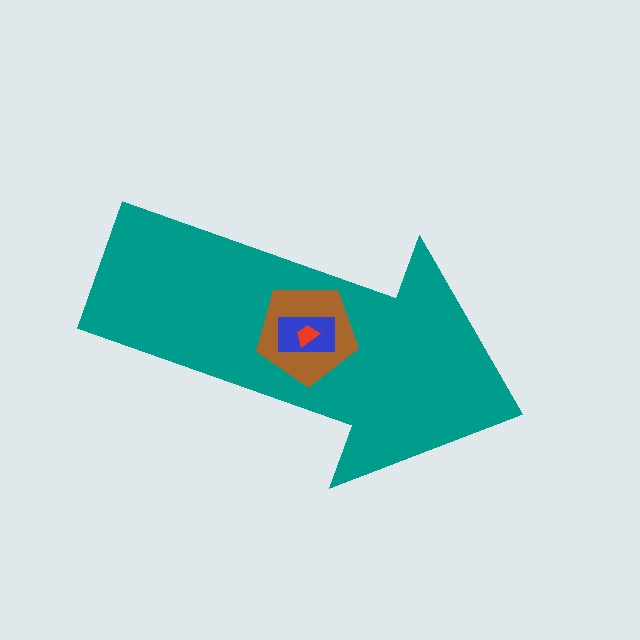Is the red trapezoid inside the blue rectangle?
Yes.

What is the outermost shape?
The teal arrow.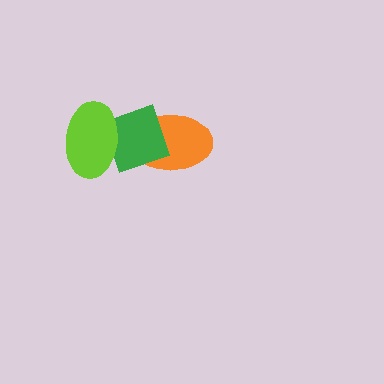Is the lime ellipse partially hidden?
No, no other shape covers it.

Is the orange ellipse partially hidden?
Yes, it is partially covered by another shape.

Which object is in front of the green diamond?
The lime ellipse is in front of the green diamond.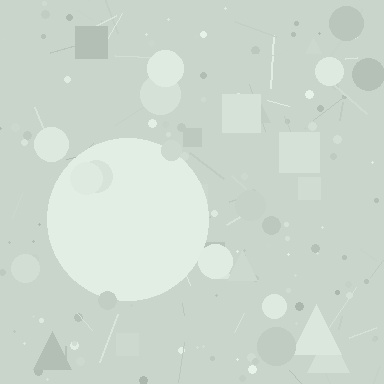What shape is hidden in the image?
A circle is hidden in the image.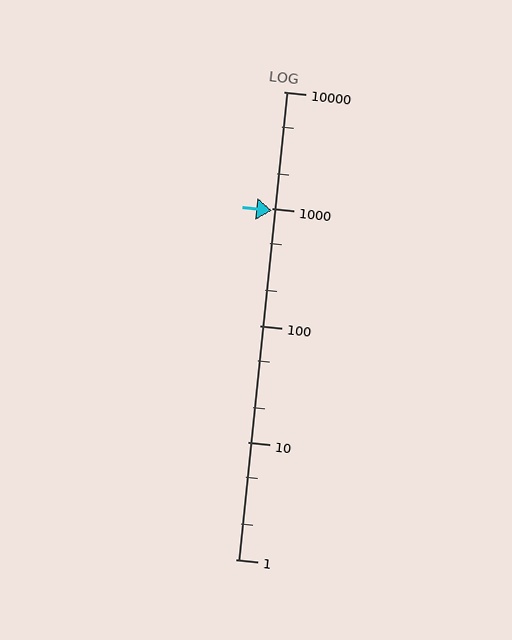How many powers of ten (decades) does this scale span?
The scale spans 4 decades, from 1 to 10000.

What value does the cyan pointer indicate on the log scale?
The pointer indicates approximately 970.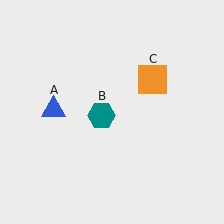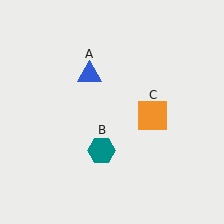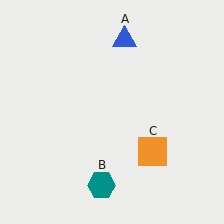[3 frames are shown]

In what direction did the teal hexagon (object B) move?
The teal hexagon (object B) moved down.